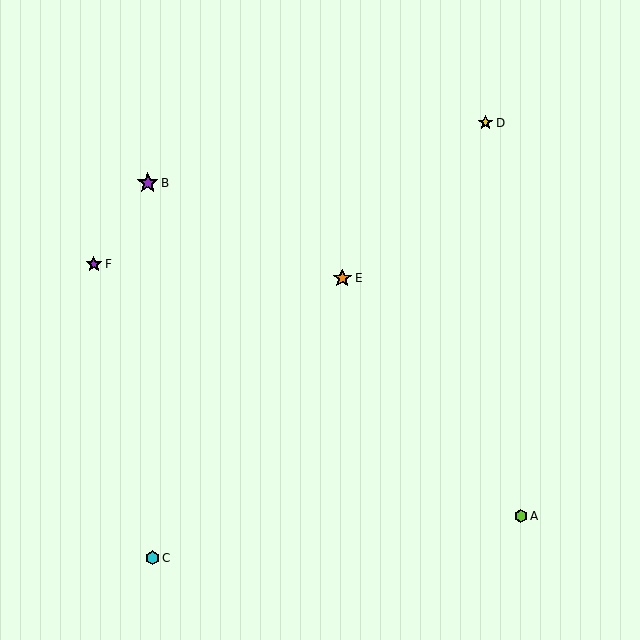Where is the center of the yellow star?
The center of the yellow star is at (485, 123).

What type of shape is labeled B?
Shape B is a purple star.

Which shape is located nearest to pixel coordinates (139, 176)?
The purple star (labeled B) at (148, 183) is nearest to that location.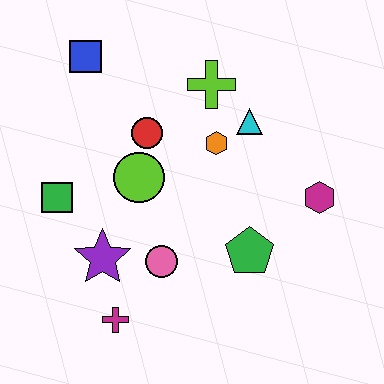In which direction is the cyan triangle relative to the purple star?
The cyan triangle is to the right of the purple star.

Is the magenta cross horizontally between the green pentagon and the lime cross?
No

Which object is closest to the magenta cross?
The purple star is closest to the magenta cross.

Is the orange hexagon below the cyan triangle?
Yes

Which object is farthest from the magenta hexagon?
The blue square is farthest from the magenta hexagon.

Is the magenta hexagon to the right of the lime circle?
Yes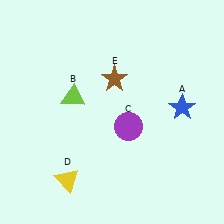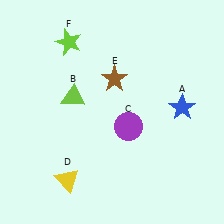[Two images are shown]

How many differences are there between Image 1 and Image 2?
There is 1 difference between the two images.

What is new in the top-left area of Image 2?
A lime star (F) was added in the top-left area of Image 2.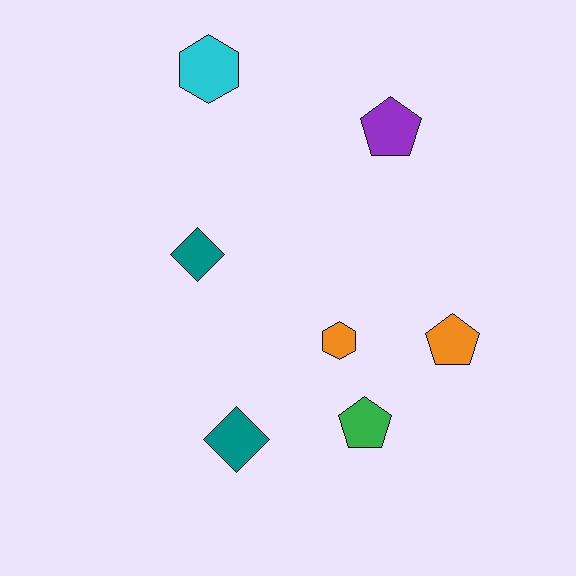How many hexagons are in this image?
There are 2 hexagons.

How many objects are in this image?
There are 7 objects.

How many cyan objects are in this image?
There is 1 cyan object.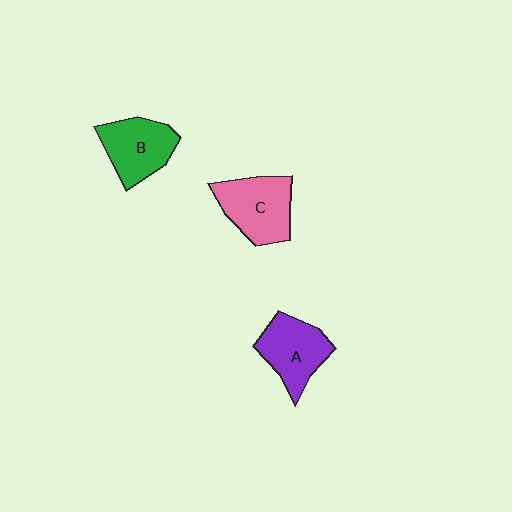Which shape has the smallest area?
Shape A (purple).